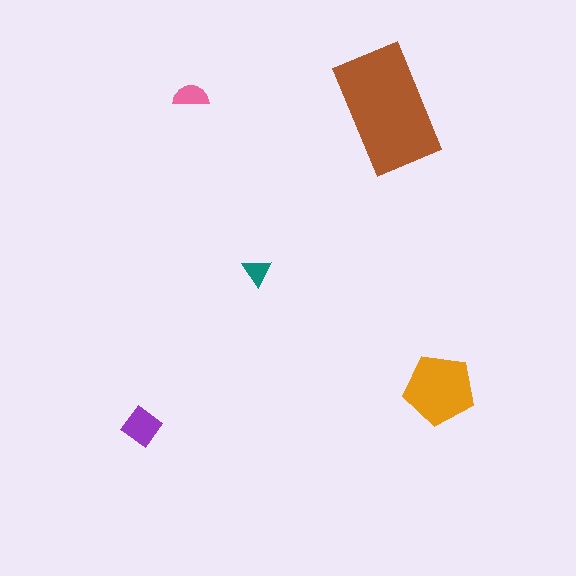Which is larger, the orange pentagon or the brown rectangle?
The brown rectangle.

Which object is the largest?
The brown rectangle.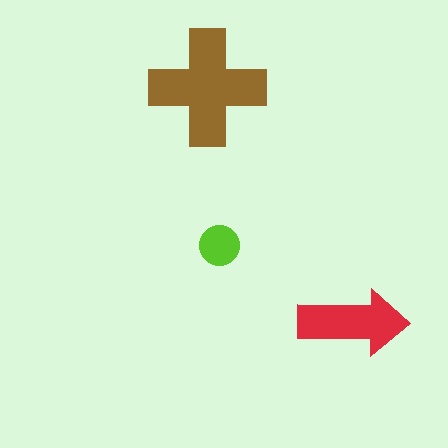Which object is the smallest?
The lime circle.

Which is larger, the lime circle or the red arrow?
The red arrow.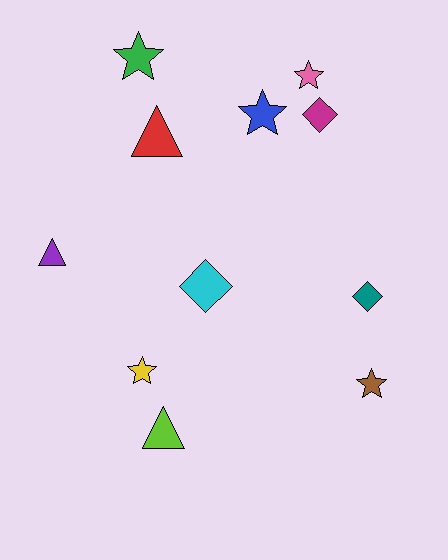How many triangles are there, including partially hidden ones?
There are 3 triangles.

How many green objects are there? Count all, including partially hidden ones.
There is 1 green object.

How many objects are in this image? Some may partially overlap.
There are 11 objects.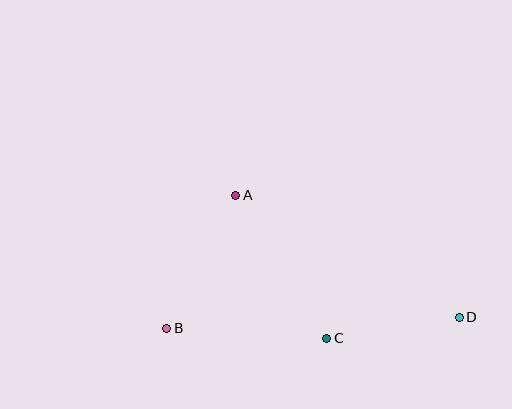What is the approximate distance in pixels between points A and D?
The distance between A and D is approximately 255 pixels.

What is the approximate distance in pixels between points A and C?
The distance between A and C is approximately 169 pixels.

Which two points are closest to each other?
Points C and D are closest to each other.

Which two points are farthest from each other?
Points B and D are farthest from each other.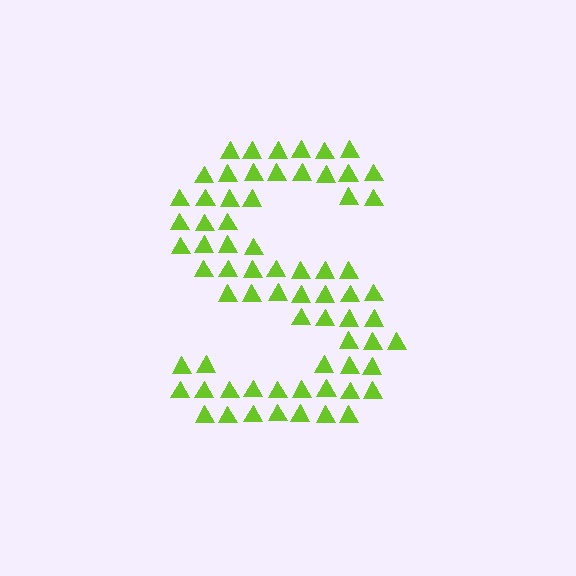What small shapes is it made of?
It is made of small triangles.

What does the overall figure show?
The overall figure shows the letter S.